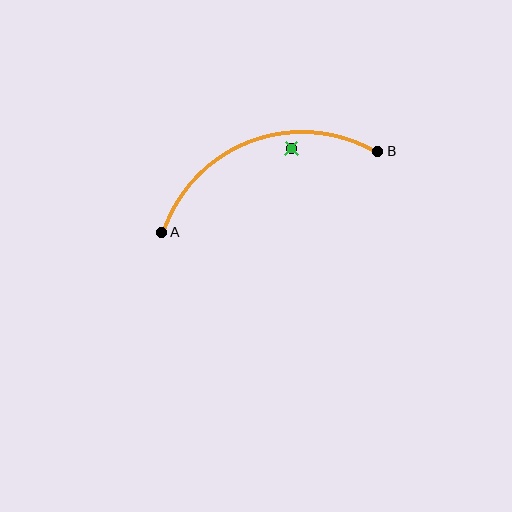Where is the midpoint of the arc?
The arc midpoint is the point on the curve farthest from the straight line joining A and B. It sits above that line.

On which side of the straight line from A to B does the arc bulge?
The arc bulges above the straight line connecting A and B.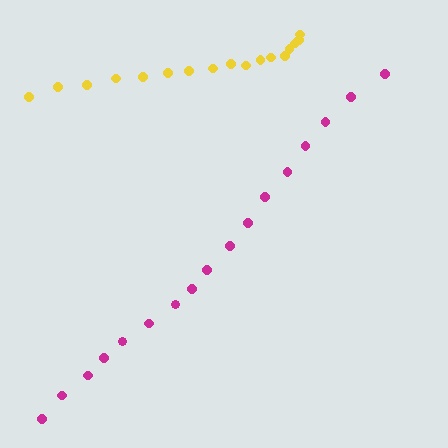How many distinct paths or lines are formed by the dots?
There are 2 distinct paths.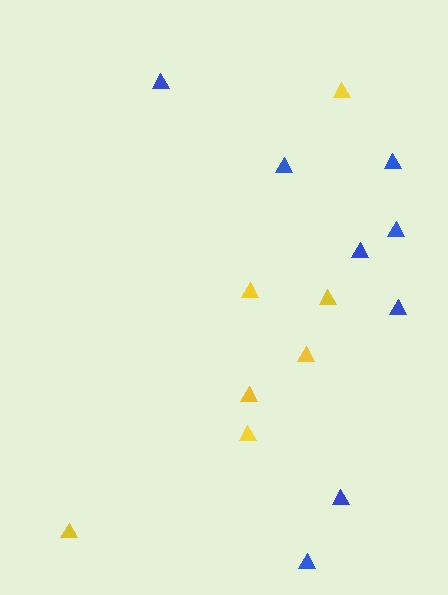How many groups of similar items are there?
There are 2 groups: one group of blue triangles (8) and one group of yellow triangles (7).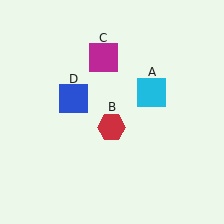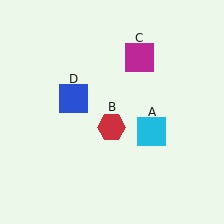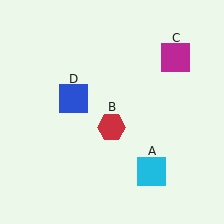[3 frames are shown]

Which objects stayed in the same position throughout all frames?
Red hexagon (object B) and blue square (object D) remained stationary.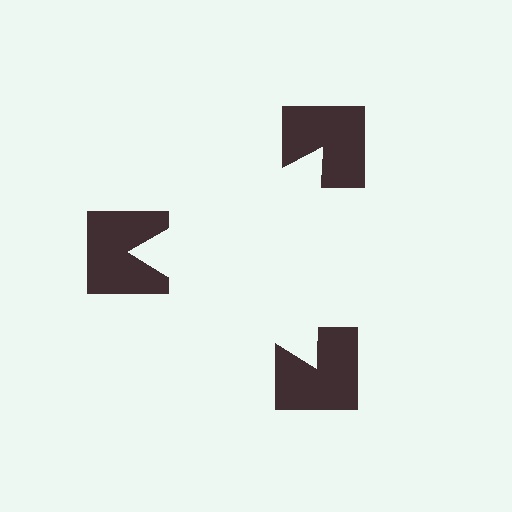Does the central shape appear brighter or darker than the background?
It typically appears slightly brighter than the background, even though no actual brightness change is drawn.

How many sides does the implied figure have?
3 sides.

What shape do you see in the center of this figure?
An illusory triangle — its edges are inferred from the aligned wedge cuts in the notched squares, not physically drawn.